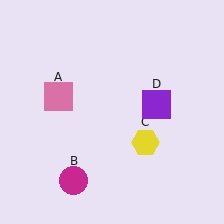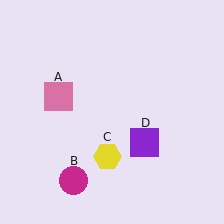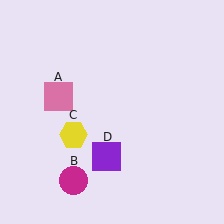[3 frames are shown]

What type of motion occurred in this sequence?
The yellow hexagon (object C), purple square (object D) rotated clockwise around the center of the scene.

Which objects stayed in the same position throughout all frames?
Pink square (object A) and magenta circle (object B) remained stationary.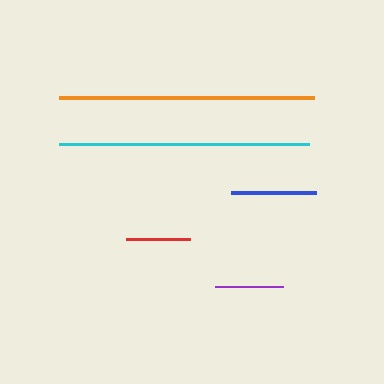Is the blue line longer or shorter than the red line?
The blue line is longer than the red line.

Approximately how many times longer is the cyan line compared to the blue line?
The cyan line is approximately 2.9 times the length of the blue line.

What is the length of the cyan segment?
The cyan segment is approximately 250 pixels long.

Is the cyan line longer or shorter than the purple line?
The cyan line is longer than the purple line.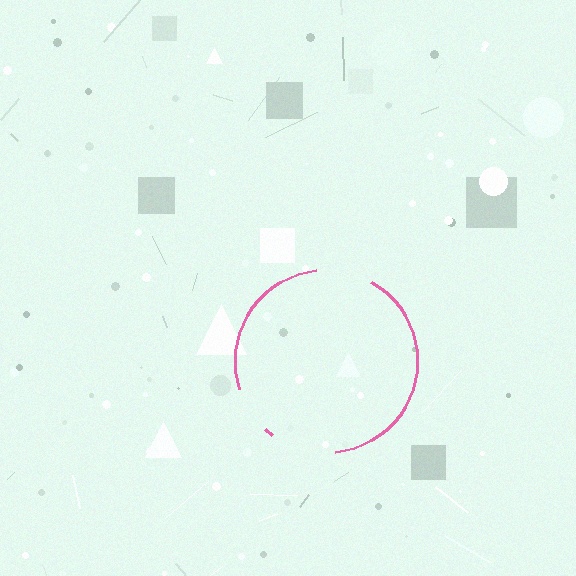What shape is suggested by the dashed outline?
The dashed outline suggests a circle.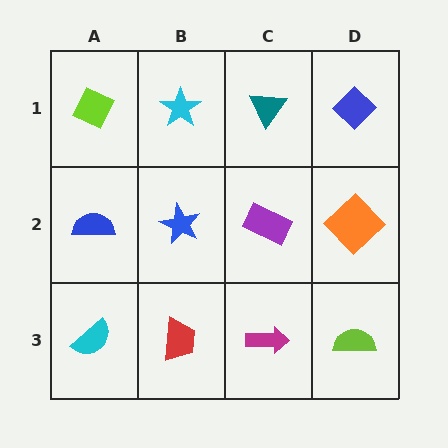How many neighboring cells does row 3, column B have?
3.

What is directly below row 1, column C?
A purple rectangle.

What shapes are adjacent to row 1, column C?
A purple rectangle (row 2, column C), a cyan star (row 1, column B), a blue diamond (row 1, column D).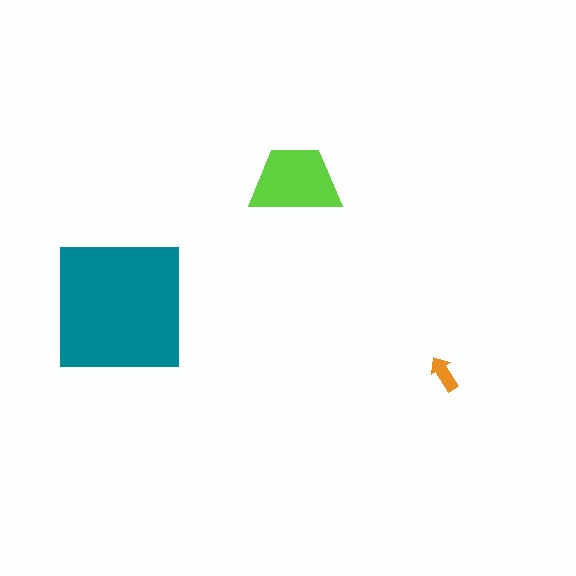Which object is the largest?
The teal square.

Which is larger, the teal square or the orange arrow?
The teal square.